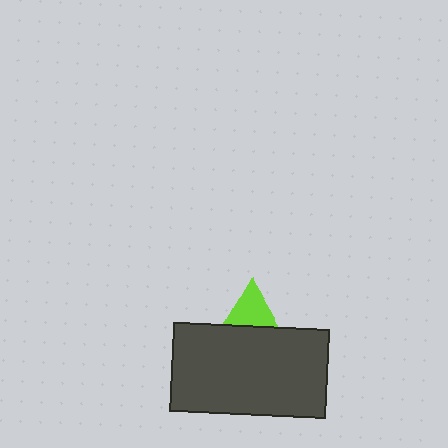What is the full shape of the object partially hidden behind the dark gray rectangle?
The partially hidden object is a lime triangle.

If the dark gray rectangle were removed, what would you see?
You would see the complete lime triangle.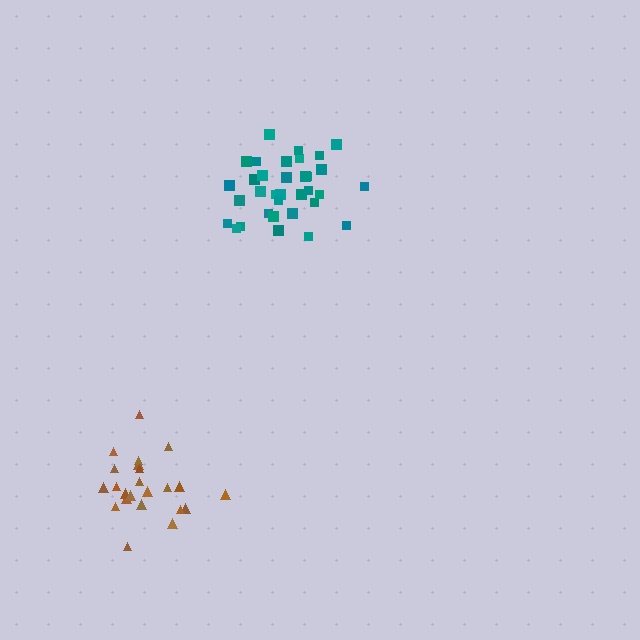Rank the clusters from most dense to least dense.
teal, brown.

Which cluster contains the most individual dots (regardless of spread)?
Teal (34).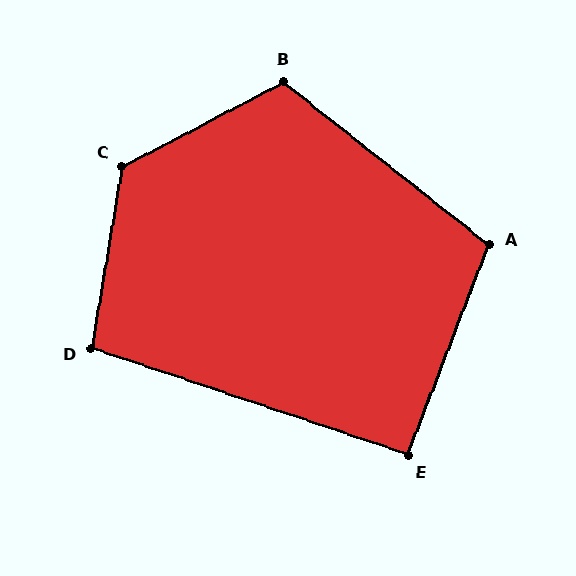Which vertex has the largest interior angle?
C, at approximately 127 degrees.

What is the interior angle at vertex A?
Approximately 107 degrees (obtuse).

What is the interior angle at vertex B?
Approximately 114 degrees (obtuse).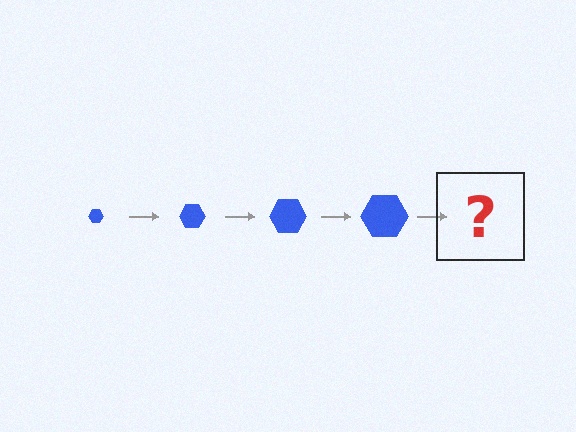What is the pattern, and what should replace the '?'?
The pattern is that the hexagon gets progressively larger each step. The '?' should be a blue hexagon, larger than the previous one.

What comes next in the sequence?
The next element should be a blue hexagon, larger than the previous one.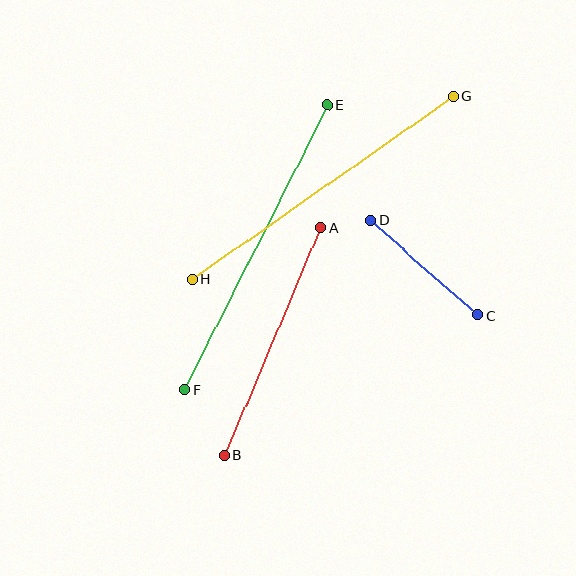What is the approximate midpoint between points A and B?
The midpoint is at approximately (272, 341) pixels.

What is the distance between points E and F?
The distance is approximately 319 pixels.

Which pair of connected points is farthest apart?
Points G and H are farthest apart.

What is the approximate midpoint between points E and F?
The midpoint is at approximately (256, 247) pixels.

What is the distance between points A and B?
The distance is approximately 247 pixels.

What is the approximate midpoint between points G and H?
The midpoint is at approximately (323, 188) pixels.